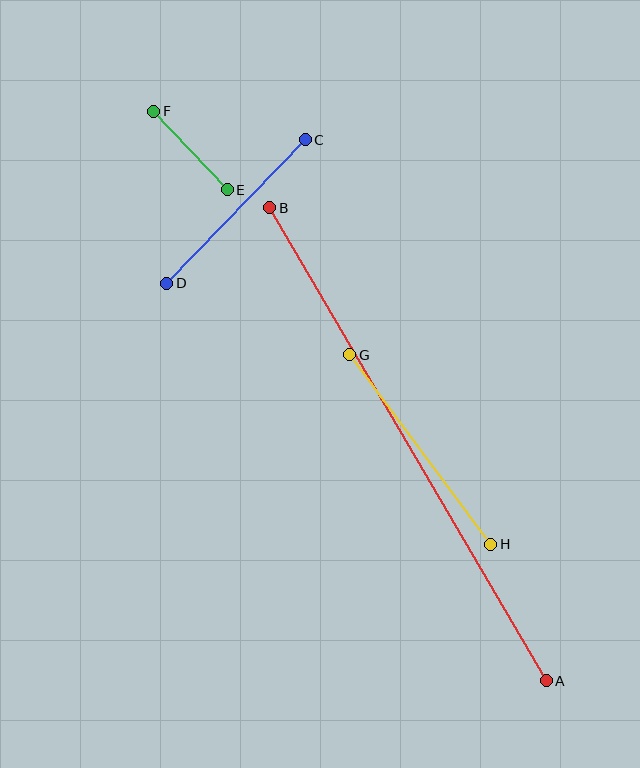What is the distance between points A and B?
The distance is approximately 548 pixels.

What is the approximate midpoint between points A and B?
The midpoint is at approximately (408, 444) pixels.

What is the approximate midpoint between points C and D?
The midpoint is at approximately (236, 211) pixels.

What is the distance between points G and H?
The distance is approximately 236 pixels.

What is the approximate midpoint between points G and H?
The midpoint is at approximately (420, 449) pixels.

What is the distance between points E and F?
The distance is approximately 108 pixels.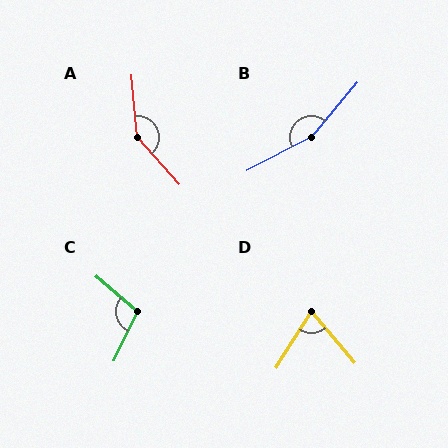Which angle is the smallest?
D, at approximately 72 degrees.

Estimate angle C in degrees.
Approximately 105 degrees.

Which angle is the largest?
B, at approximately 157 degrees.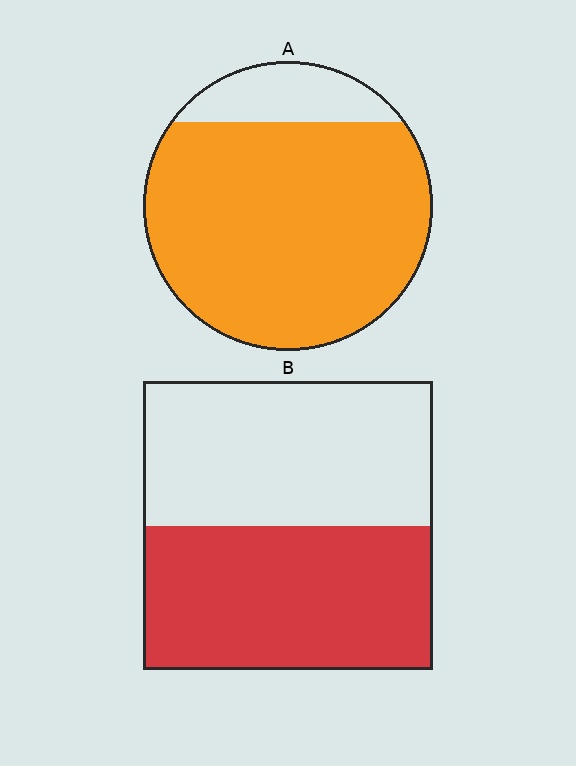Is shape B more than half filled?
Roughly half.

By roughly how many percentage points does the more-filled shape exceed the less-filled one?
By roughly 35 percentage points (A over B).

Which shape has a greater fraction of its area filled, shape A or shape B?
Shape A.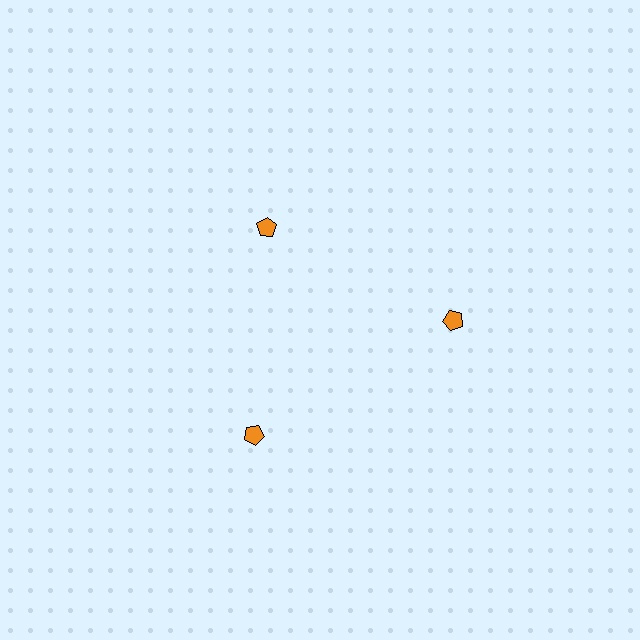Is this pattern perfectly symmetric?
No. The 3 orange pentagons are arranged in a ring, but one element near the 11 o'clock position is pulled inward toward the center, breaking the 3-fold rotational symmetry.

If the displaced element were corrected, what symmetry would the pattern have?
It would have 3-fold rotational symmetry — the pattern would map onto itself every 120 degrees.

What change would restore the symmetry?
The symmetry would be restored by moving it outward, back onto the ring so that all 3 pentagons sit at equal angles and equal distance from the center.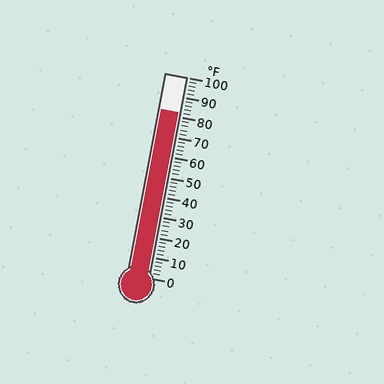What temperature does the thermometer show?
The thermometer shows approximately 82°F.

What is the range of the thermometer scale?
The thermometer scale ranges from 0°F to 100°F.